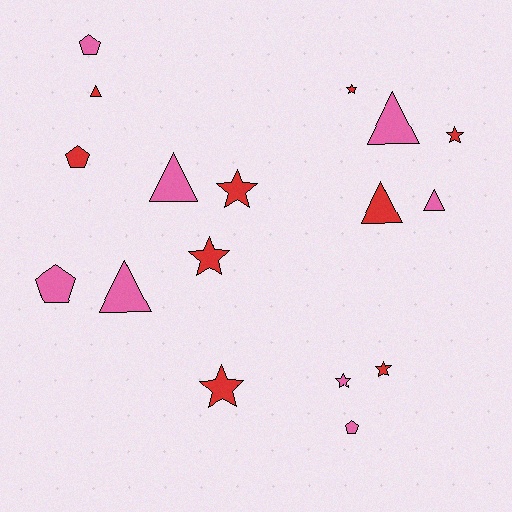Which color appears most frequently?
Red, with 9 objects.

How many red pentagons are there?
There is 1 red pentagon.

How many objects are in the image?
There are 17 objects.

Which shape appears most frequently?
Star, with 7 objects.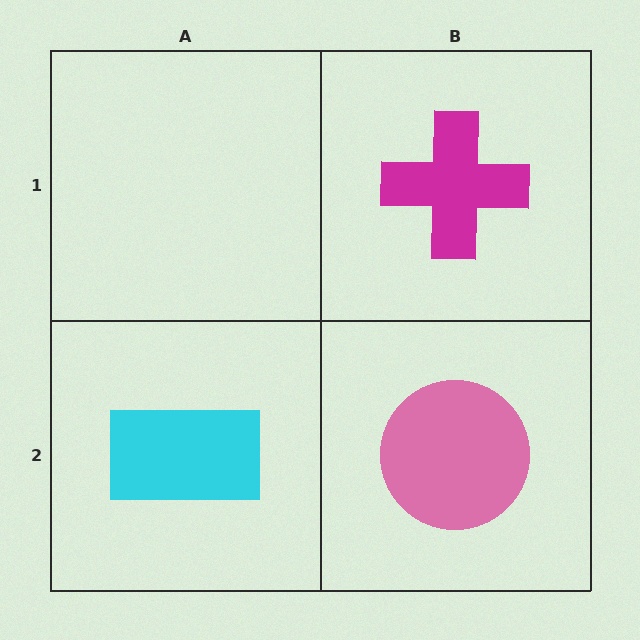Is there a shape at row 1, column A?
No, that cell is empty.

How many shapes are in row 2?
2 shapes.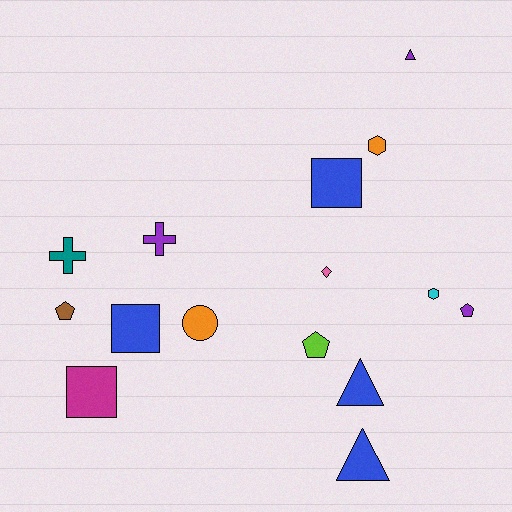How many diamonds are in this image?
There is 1 diamond.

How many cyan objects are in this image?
There is 1 cyan object.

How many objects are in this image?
There are 15 objects.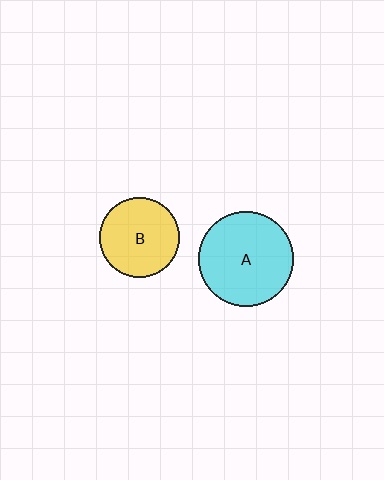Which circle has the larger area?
Circle A (cyan).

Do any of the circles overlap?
No, none of the circles overlap.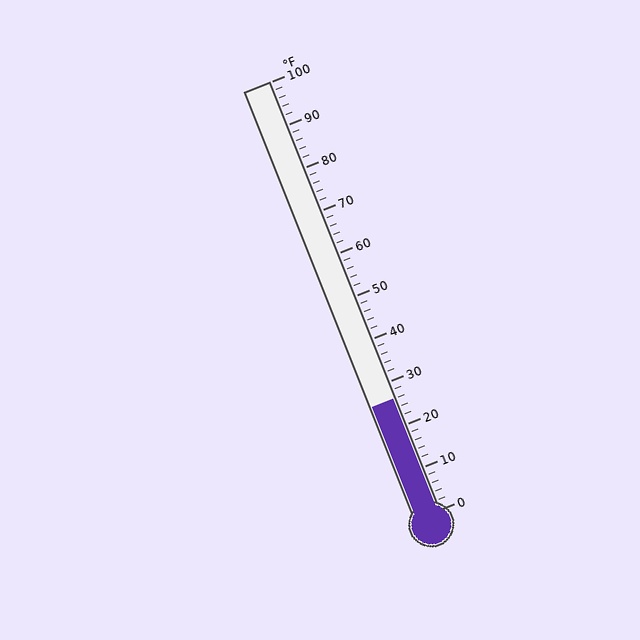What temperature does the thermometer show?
The thermometer shows approximately 26°F.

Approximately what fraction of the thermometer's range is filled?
The thermometer is filled to approximately 25% of its range.